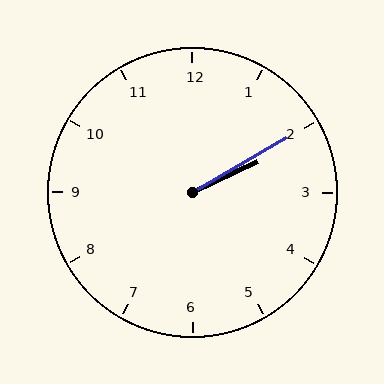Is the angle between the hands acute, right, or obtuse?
It is acute.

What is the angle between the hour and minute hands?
Approximately 5 degrees.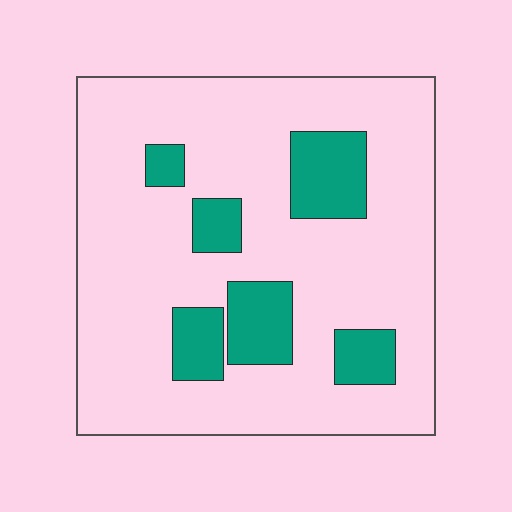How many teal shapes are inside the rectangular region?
6.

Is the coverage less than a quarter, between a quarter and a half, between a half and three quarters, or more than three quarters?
Less than a quarter.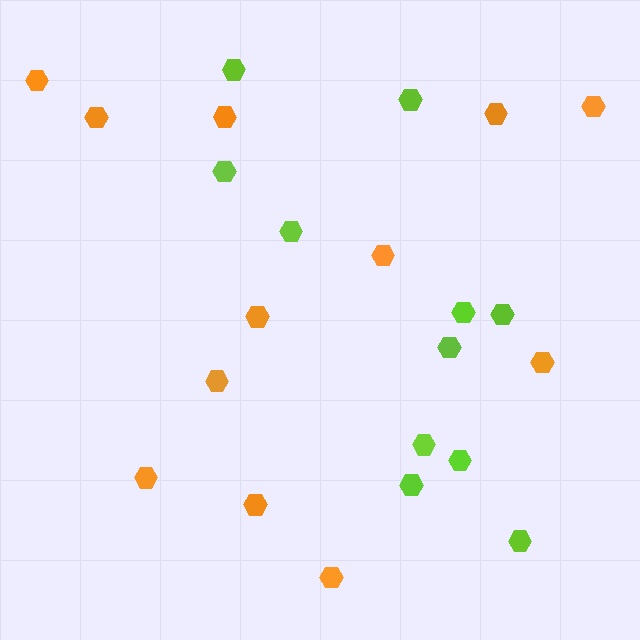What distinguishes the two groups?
There are 2 groups: one group of lime hexagons (11) and one group of orange hexagons (12).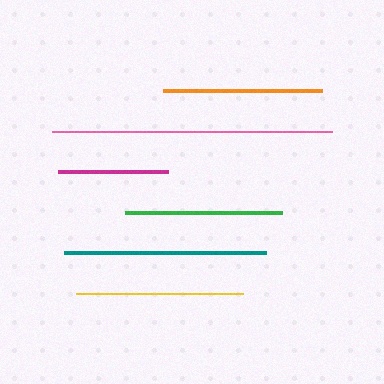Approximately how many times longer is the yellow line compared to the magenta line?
The yellow line is approximately 1.5 times the length of the magenta line.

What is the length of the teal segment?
The teal segment is approximately 203 pixels long.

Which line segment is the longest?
The pink line is the longest at approximately 281 pixels.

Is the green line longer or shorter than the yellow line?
The yellow line is longer than the green line.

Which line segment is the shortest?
The magenta line is the shortest at approximately 110 pixels.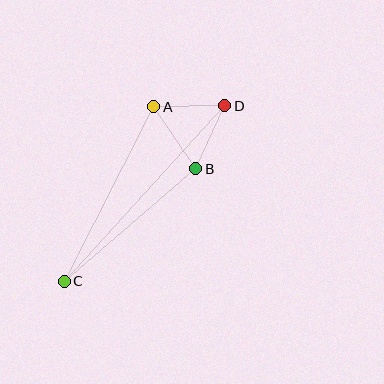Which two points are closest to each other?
Points B and D are closest to each other.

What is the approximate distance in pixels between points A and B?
The distance between A and B is approximately 75 pixels.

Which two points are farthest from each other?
Points C and D are farthest from each other.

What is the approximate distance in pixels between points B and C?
The distance between B and C is approximately 173 pixels.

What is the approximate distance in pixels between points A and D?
The distance between A and D is approximately 71 pixels.